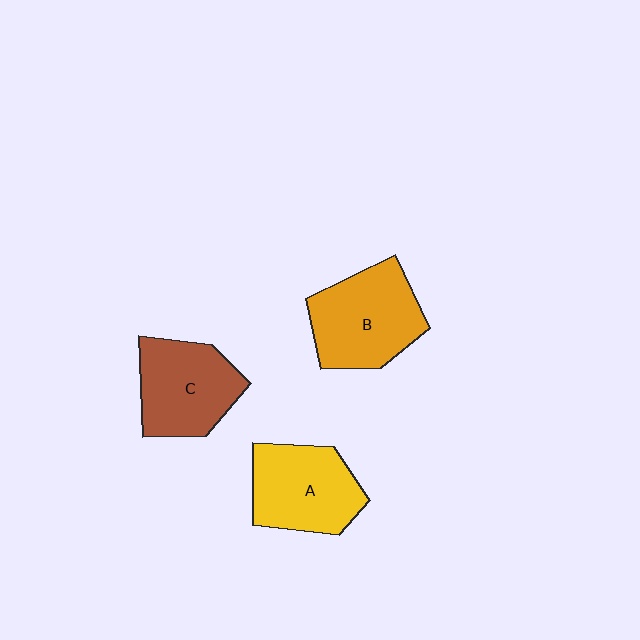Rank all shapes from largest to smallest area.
From largest to smallest: B (orange), A (yellow), C (brown).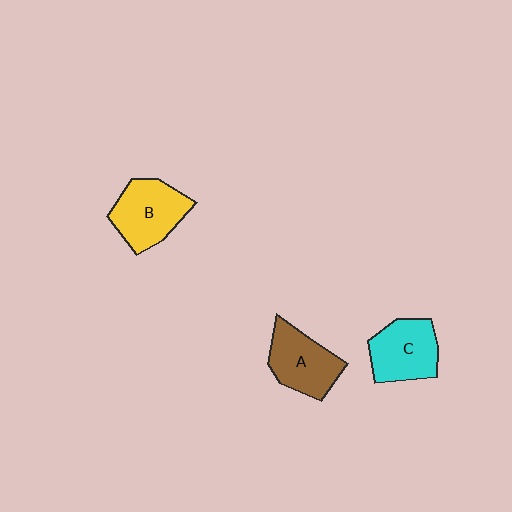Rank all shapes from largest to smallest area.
From largest to smallest: B (yellow), A (brown), C (cyan).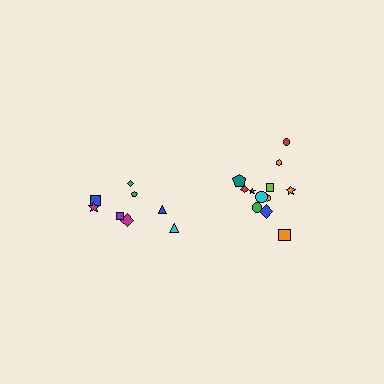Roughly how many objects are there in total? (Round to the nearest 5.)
Roughly 20 objects in total.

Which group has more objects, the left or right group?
The right group.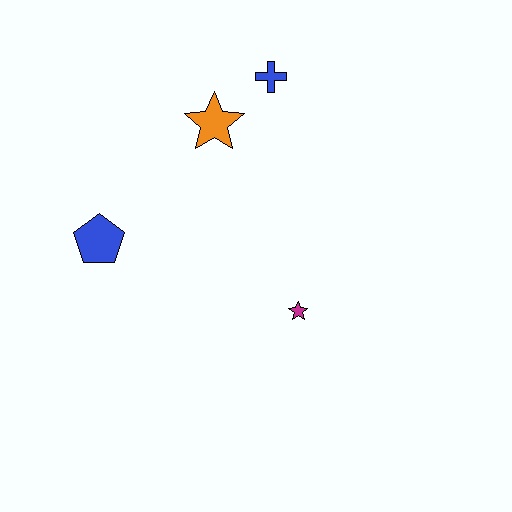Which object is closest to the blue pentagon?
The orange star is closest to the blue pentagon.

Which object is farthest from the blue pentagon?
The blue cross is farthest from the blue pentagon.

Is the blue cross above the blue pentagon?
Yes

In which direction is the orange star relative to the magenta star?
The orange star is above the magenta star.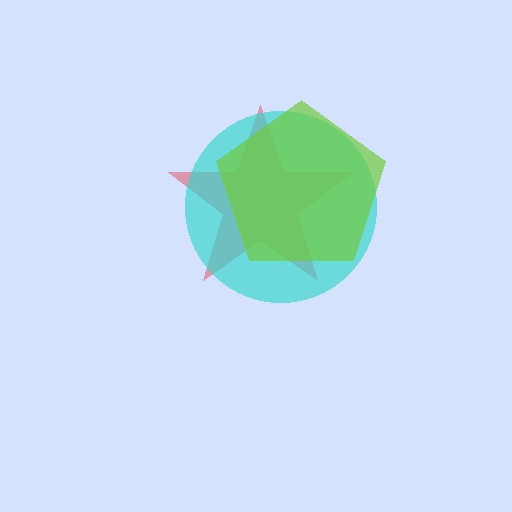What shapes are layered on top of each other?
The layered shapes are: a red star, a cyan circle, a lime pentagon.